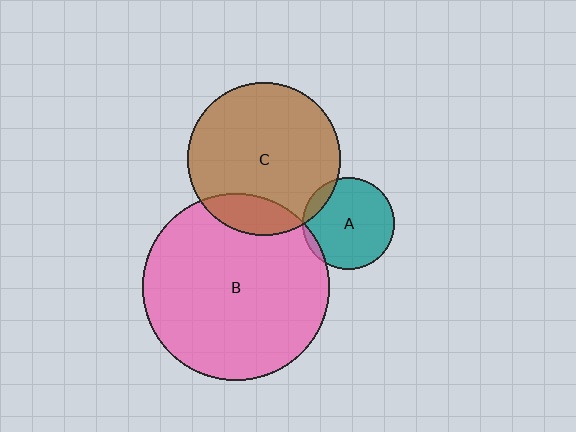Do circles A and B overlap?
Yes.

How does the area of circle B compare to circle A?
Approximately 4.1 times.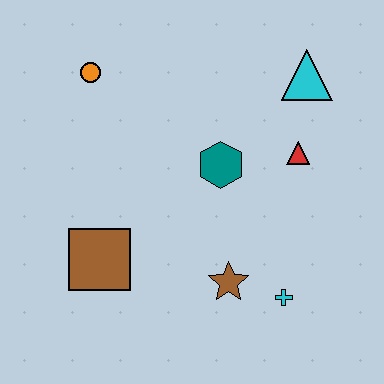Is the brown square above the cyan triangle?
No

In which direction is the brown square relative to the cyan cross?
The brown square is to the left of the cyan cross.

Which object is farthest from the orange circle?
The cyan cross is farthest from the orange circle.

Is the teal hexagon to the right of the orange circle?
Yes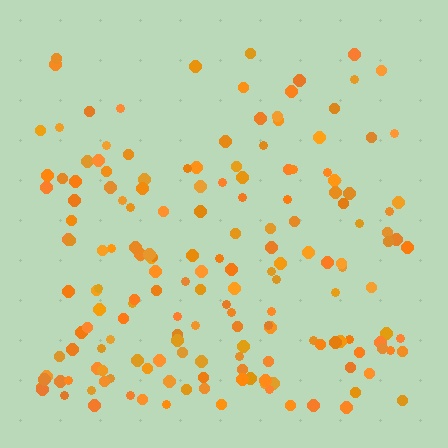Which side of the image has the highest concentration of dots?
The bottom.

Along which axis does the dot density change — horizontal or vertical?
Vertical.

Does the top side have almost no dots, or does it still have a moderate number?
Still a moderate number, just noticeably fewer than the bottom.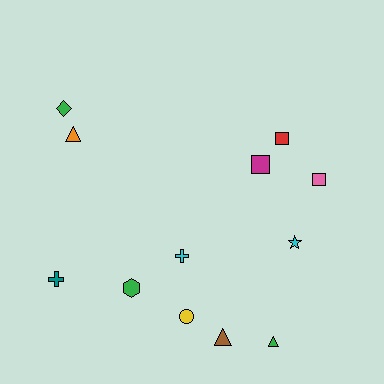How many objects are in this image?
There are 12 objects.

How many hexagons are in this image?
There is 1 hexagon.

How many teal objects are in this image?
There is 1 teal object.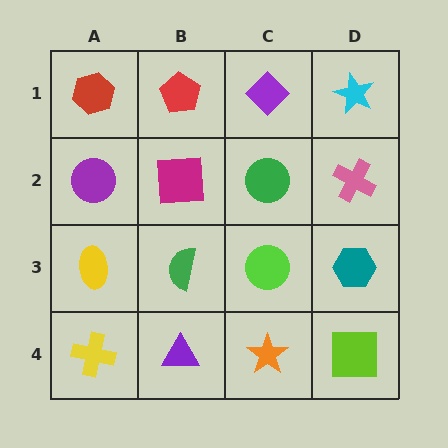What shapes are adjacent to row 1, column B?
A magenta square (row 2, column B), a red hexagon (row 1, column A), a purple diamond (row 1, column C).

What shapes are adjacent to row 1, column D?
A pink cross (row 2, column D), a purple diamond (row 1, column C).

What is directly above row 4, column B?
A green semicircle.